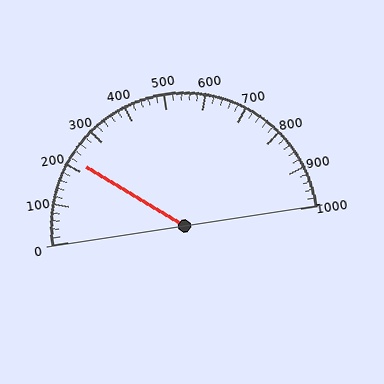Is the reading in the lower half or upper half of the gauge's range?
The reading is in the lower half of the range (0 to 1000).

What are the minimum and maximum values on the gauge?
The gauge ranges from 0 to 1000.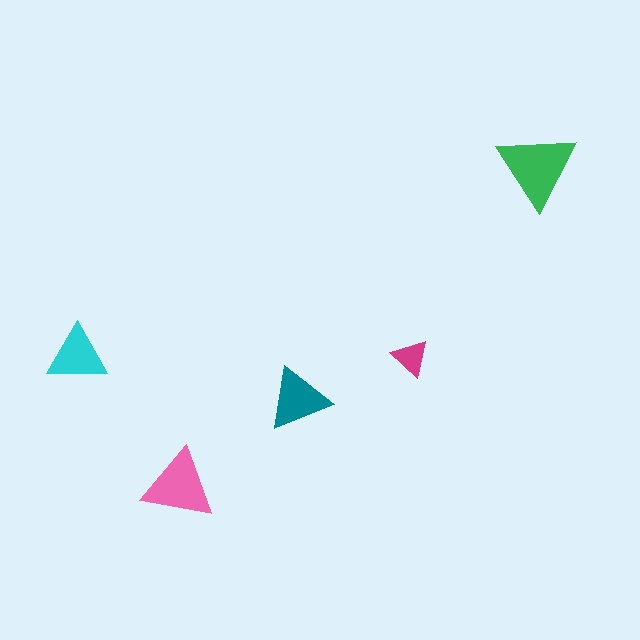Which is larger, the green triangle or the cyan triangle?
The green one.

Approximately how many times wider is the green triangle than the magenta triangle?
About 2 times wider.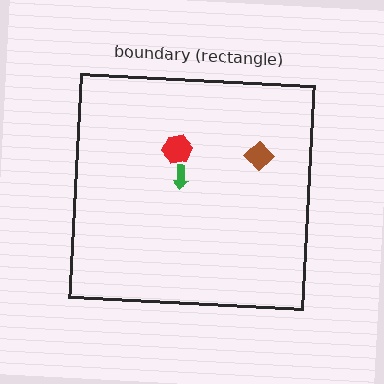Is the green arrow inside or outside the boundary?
Inside.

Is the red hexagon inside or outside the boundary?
Inside.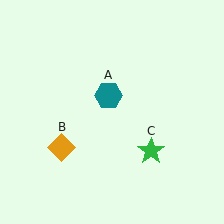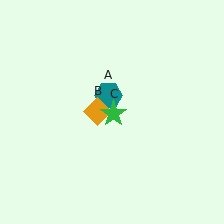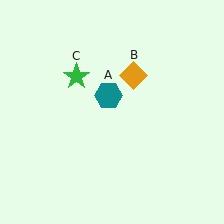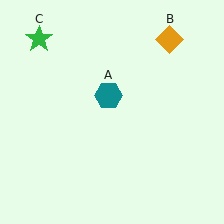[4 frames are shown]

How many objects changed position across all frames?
2 objects changed position: orange diamond (object B), green star (object C).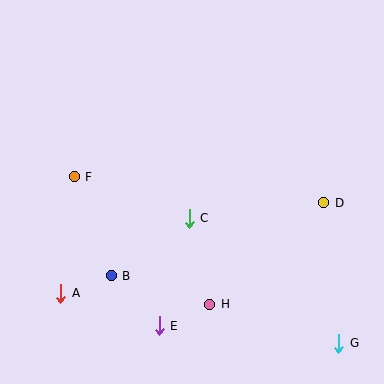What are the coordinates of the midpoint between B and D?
The midpoint between B and D is at (218, 239).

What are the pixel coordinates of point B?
Point B is at (111, 276).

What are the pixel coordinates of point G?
Point G is at (339, 343).